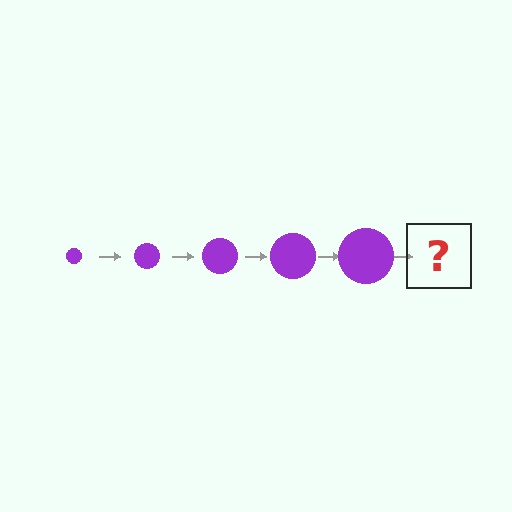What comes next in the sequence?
The next element should be a purple circle, larger than the previous one.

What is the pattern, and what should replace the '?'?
The pattern is that the circle gets progressively larger each step. The '?' should be a purple circle, larger than the previous one.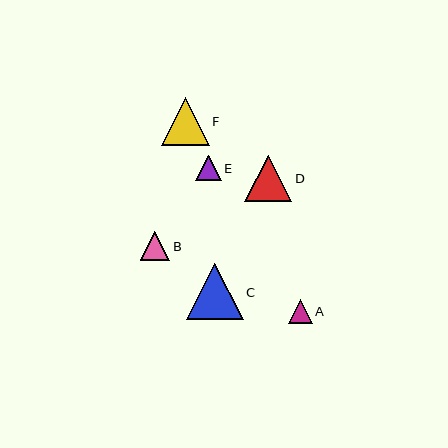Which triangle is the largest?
Triangle C is the largest with a size of approximately 57 pixels.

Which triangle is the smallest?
Triangle A is the smallest with a size of approximately 24 pixels.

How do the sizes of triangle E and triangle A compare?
Triangle E and triangle A are approximately the same size.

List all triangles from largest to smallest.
From largest to smallest: C, F, D, B, E, A.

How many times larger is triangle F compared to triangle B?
Triangle F is approximately 1.6 times the size of triangle B.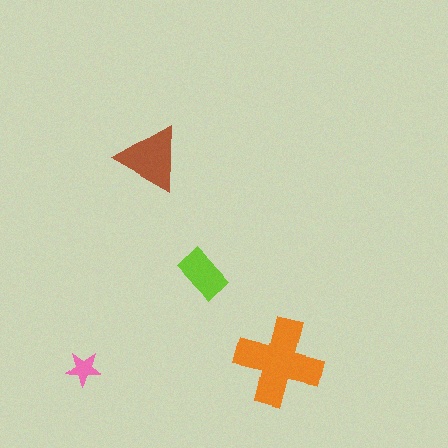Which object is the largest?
The orange cross.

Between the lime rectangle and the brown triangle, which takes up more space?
The brown triangle.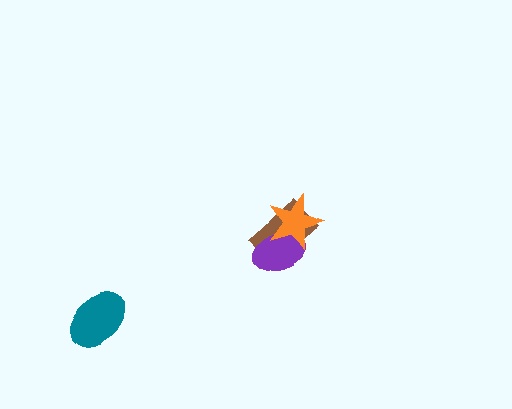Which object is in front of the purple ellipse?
The orange star is in front of the purple ellipse.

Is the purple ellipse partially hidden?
Yes, it is partially covered by another shape.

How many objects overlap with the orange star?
2 objects overlap with the orange star.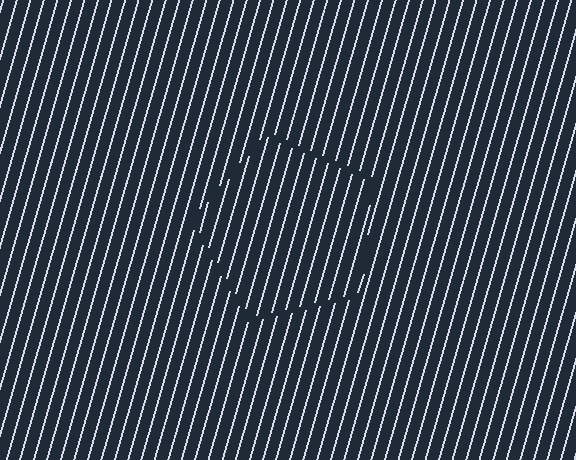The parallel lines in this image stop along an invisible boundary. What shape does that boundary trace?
An illusory pentagon. The interior of the shape contains the same grating, shifted by half a period — the contour is defined by the phase discontinuity where line-ends from the inner and outer gratings abut.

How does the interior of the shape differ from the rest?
The interior of the shape contains the same grating, shifted by half a period — the contour is defined by the phase discontinuity where line-ends from the inner and outer gratings abut.